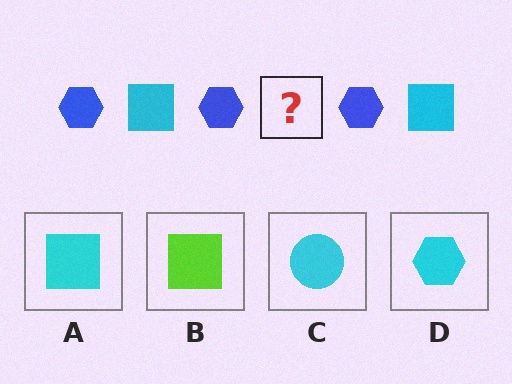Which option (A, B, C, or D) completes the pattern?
A.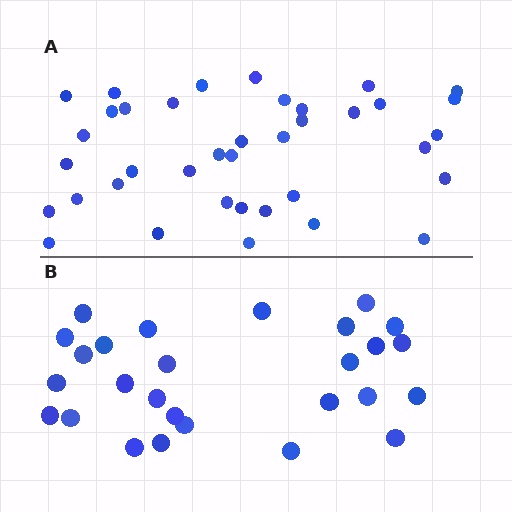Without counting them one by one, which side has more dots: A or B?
Region A (the top region) has more dots.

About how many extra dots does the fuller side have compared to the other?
Region A has roughly 12 or so more dots than region B.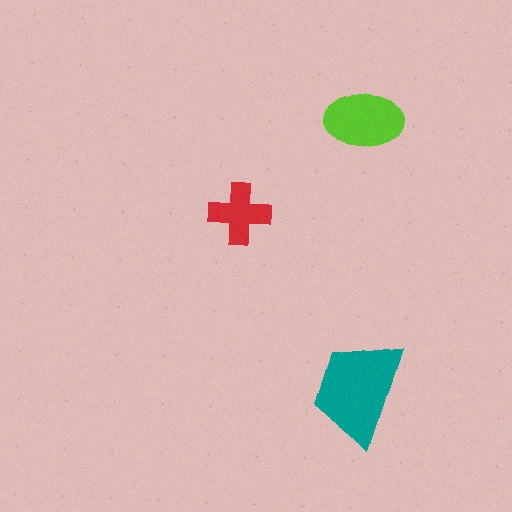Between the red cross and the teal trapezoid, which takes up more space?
The teal trapezoid.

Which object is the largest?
The teal trapezoid.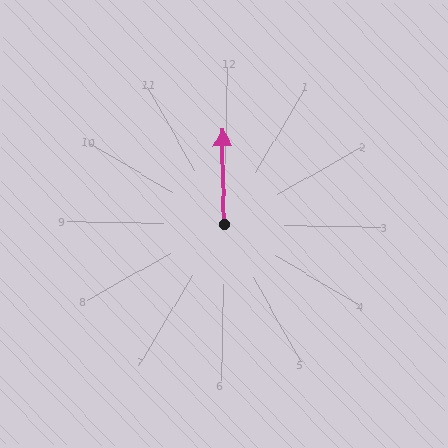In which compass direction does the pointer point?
North.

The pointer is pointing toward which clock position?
Roughly 12 o'clock.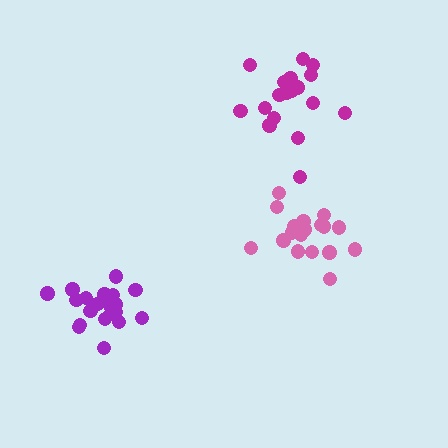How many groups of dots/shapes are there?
There are 3 groups.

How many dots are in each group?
Group 1: 19 dots, Group 2: 20 dots, Group 3: 18 dots (57 total).